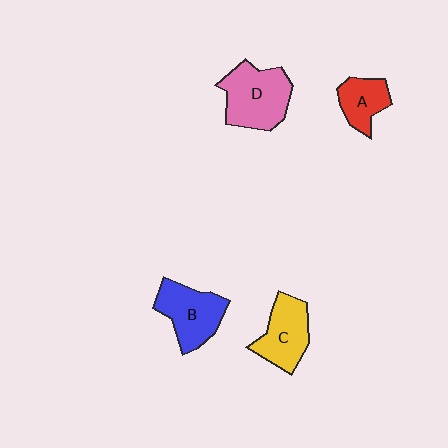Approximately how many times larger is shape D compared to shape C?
Approximately 1.3 times.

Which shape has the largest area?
Shape D (pink).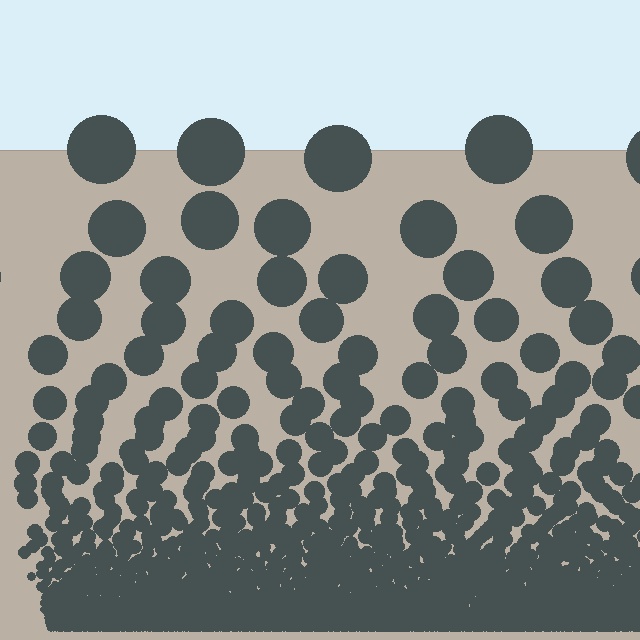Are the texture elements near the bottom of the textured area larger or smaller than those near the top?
Smaller. The gradient is inverted — elements near the bottom are smaller and denser.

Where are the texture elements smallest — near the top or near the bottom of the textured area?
Near the bottom.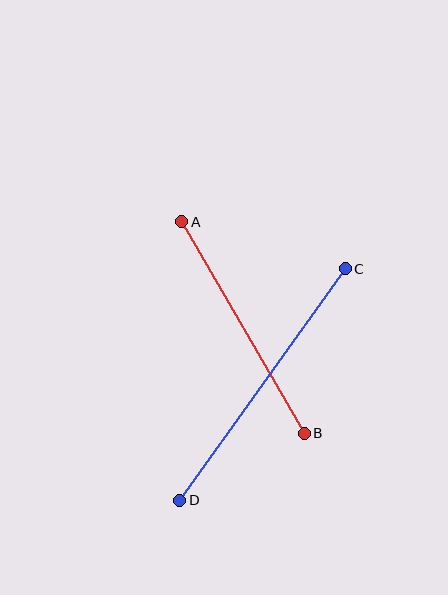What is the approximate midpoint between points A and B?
The midpoint is at approximately (243, 328) pixels.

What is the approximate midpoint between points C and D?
The midpoint is at approximately (262, 384) pixels.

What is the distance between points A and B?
The distance is approximately 245 pixels.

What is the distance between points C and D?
The distance is approximately 285 pixels.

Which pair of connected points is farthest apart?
Points C and D are farthest apart.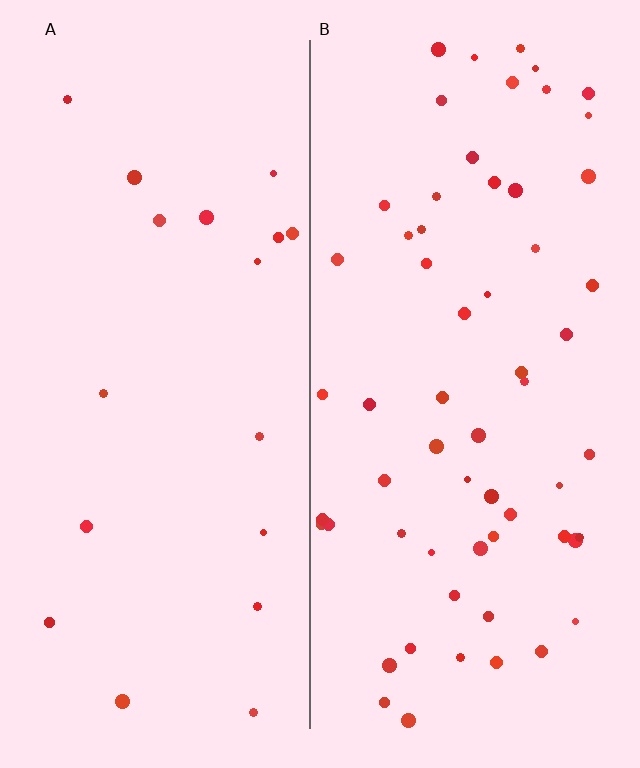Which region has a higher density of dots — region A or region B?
B (the right).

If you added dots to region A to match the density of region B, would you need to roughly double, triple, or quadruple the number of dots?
Approximately triple.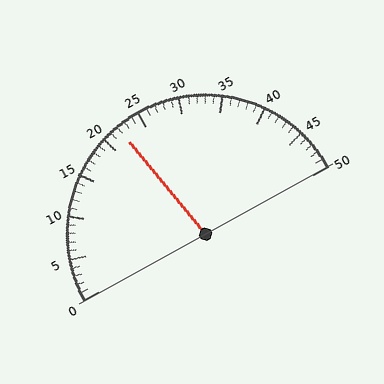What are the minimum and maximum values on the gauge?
The gauge ranges from 0 to 50.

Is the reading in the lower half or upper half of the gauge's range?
The reading is in the lower half of the range (0 to 50).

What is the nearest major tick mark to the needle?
The nearest major tick mark is 20.